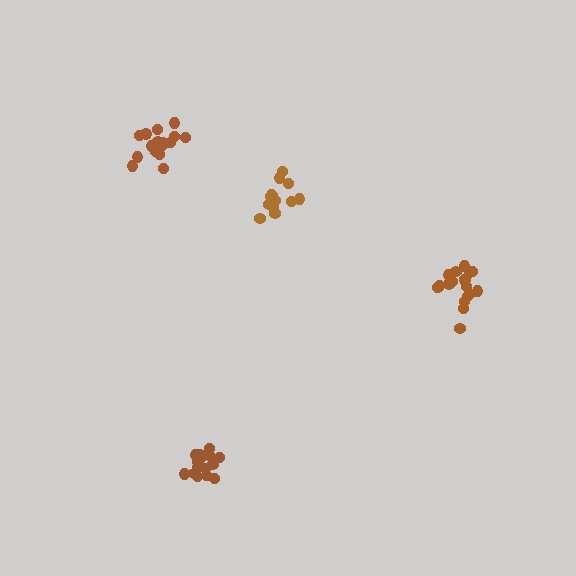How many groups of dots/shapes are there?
There are 4 groups.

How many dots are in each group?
Group 1: 15 dots, Group 2: 18 dots, Group 3: 13 dots, Group 4: 19 dots (65 total).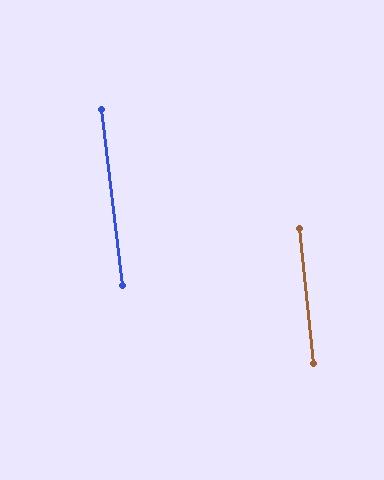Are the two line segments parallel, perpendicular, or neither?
Parallel — their directions differ by only 1.1°.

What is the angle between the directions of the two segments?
Approximately 1 degree.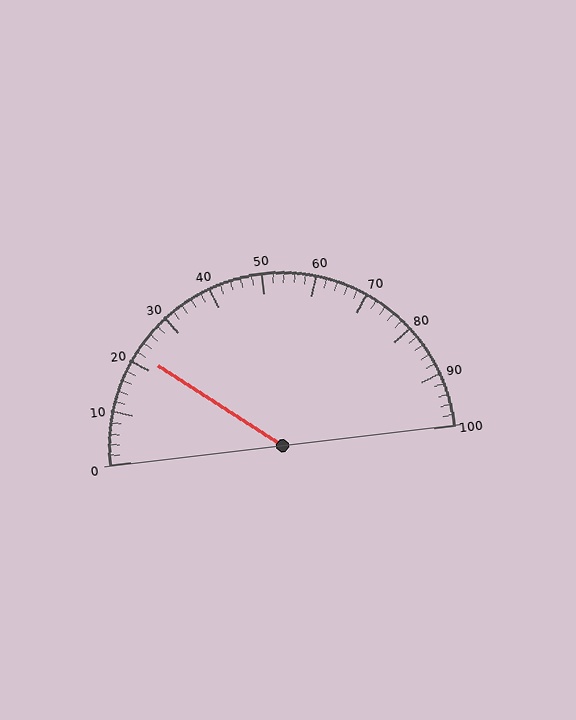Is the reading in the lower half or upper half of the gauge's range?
The reading is in the lower half of the range (0 to 100).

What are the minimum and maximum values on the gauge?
The gauge ranges from 0 to 100.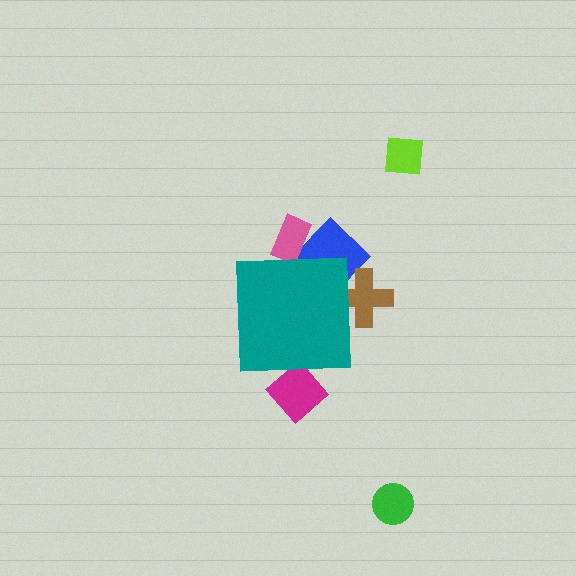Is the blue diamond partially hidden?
Yes, the blue diamond is partially hidden behind the teal square.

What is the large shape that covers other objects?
A teal square.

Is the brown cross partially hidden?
Yes, the brown cross is partially hidden behind the teal square.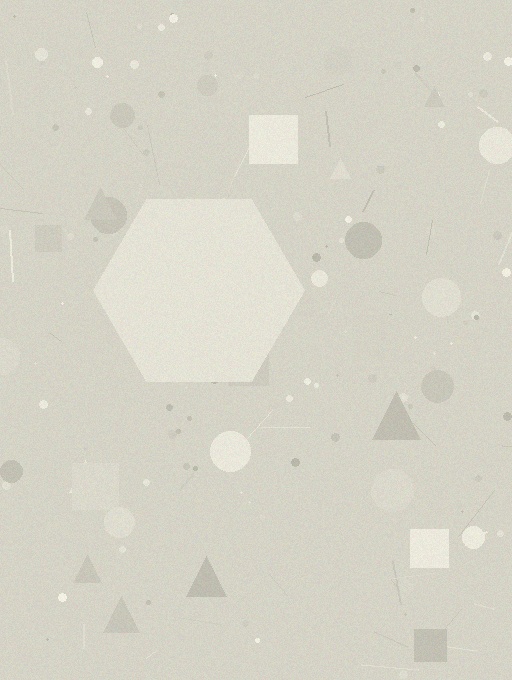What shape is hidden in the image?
A hexagon is hidden in the image.